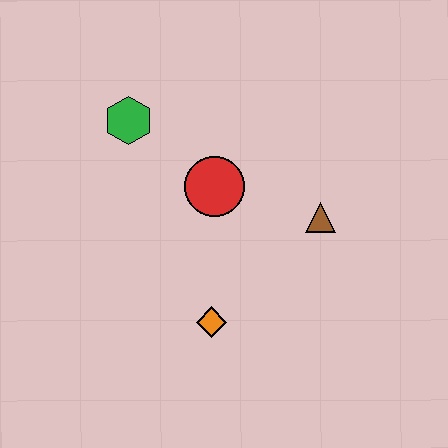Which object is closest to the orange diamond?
The red circle is closest to the orange diamond.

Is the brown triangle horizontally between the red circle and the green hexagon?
No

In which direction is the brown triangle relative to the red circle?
The brown triangle is to the right of the red circle.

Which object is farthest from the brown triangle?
The green hexagon is farthest from the brown triangle.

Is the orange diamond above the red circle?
No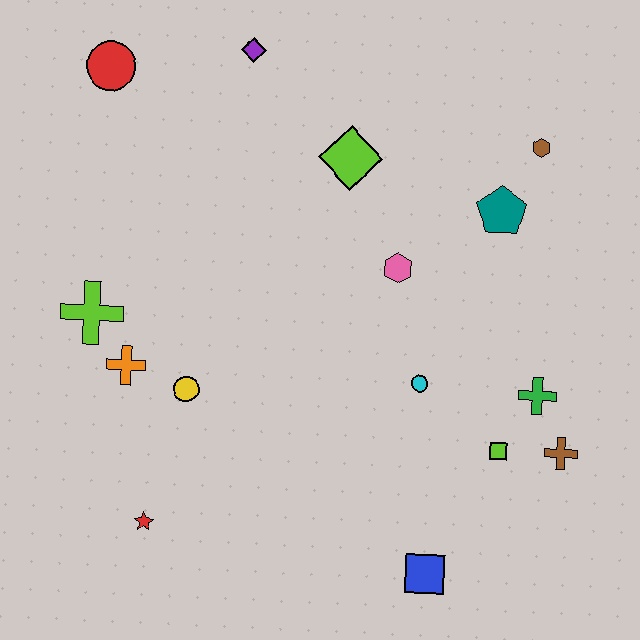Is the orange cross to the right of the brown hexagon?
No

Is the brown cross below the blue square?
No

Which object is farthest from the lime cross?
The brown cross is farthest from the lime cross.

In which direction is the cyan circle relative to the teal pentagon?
The cyan circle is below the teal pentagon.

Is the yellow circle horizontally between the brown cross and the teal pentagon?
No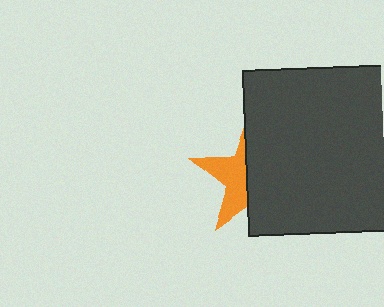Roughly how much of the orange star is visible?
A small part of it is visible (roughly 42%).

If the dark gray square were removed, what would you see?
You would see the complete orange star.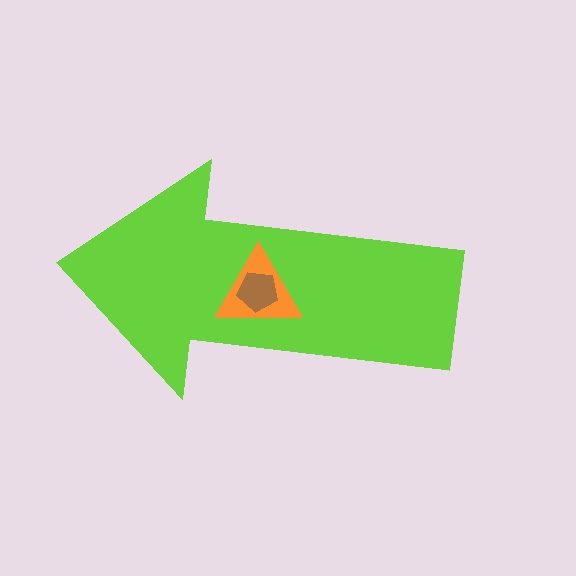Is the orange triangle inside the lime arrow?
Yes.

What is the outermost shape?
The lime arrow.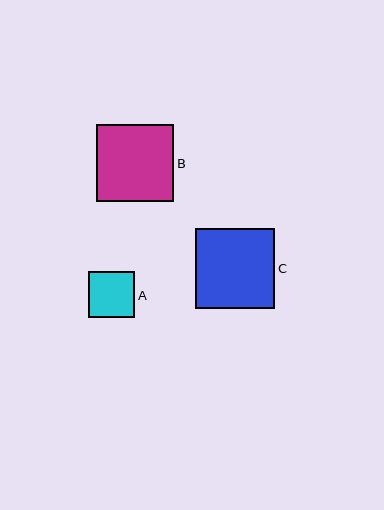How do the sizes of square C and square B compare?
Square C and square B are approximately the same size.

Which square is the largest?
Square C is the largest with a size of approximately 80 pixels.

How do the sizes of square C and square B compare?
Square C and square B are approximately the same size.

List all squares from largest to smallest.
From largest to smallest: C, B, A.